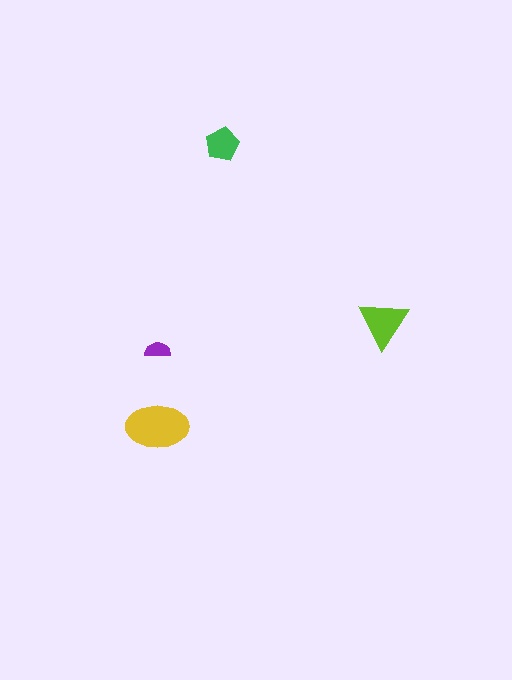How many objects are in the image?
There are 4 objects in the image.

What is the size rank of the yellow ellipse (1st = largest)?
1st.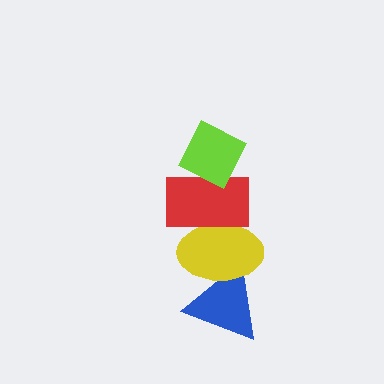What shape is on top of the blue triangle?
The yellow ellipse is on top of the blue triangle.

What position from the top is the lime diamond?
The lime diamond is 1st from the top.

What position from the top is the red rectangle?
The red rectangle is 2nd from the top.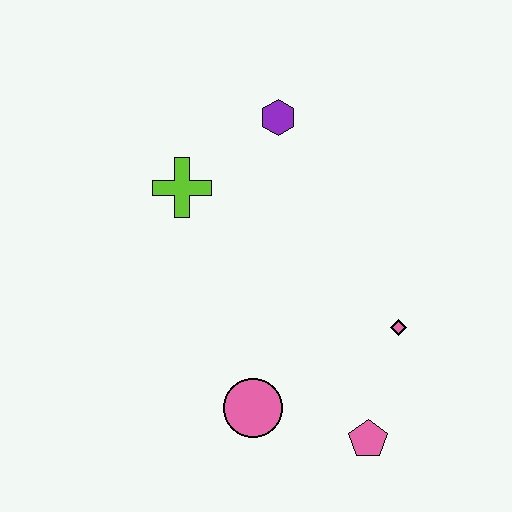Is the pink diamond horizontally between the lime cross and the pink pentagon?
No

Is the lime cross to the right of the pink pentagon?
No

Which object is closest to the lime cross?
The purple hexagon is closest to the lime cross.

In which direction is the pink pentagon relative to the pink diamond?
The pink pentagon is below the pink diamond.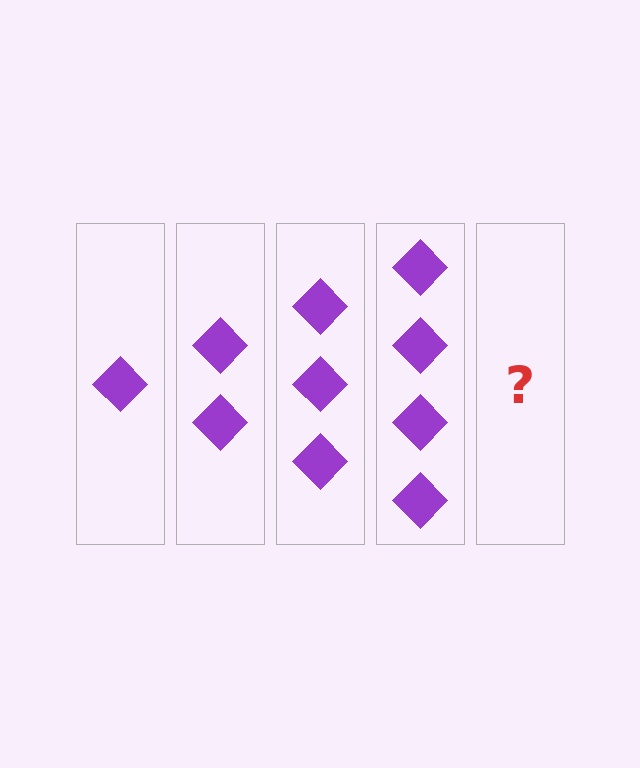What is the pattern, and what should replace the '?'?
The pattern is that each step adds one more diamond. The '?' should be 5 diamonds.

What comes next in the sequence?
The next element should be 5 diamonds.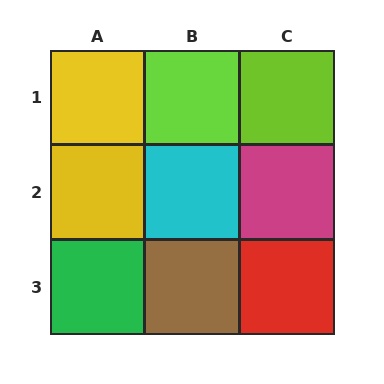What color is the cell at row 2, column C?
Magenta.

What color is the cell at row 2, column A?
Yellow.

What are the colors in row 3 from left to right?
Green, brown, red.